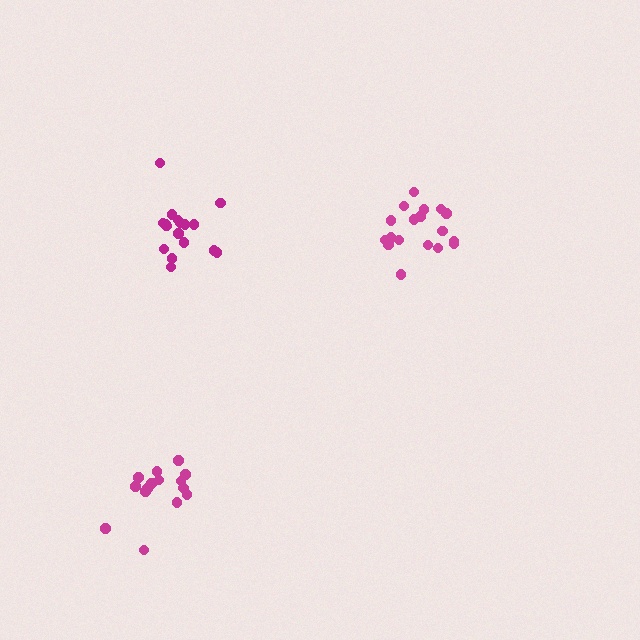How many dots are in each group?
Group 1: 15 dots, Group 2: 19 dots, Group 3: 17 dots (51 total).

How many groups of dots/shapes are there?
There are 3 groups.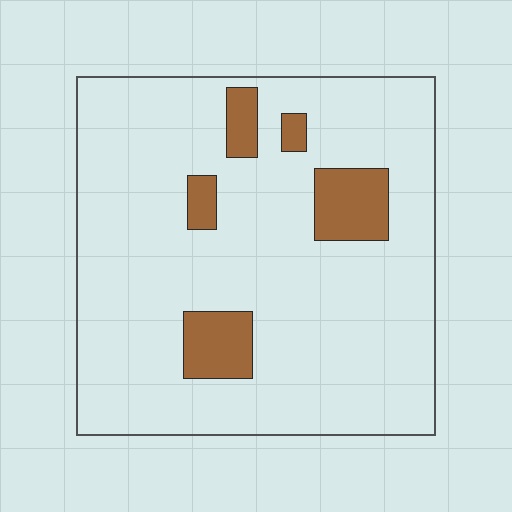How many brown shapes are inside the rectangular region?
5.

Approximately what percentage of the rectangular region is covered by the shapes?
Approximately 10%.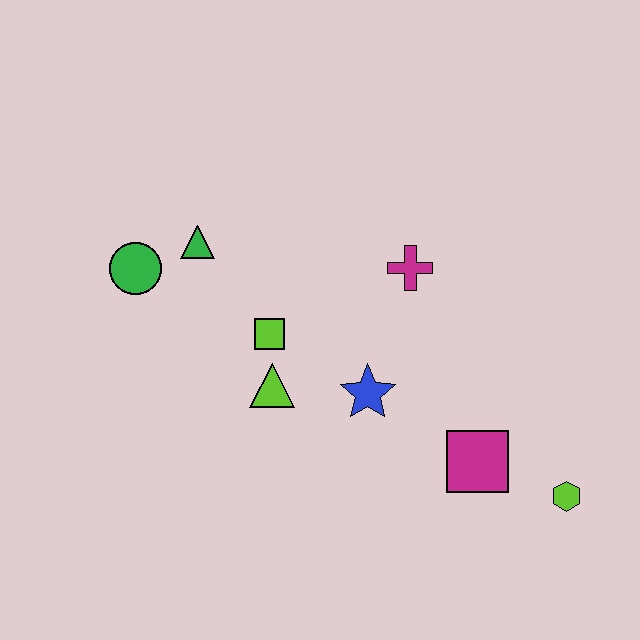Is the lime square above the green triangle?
No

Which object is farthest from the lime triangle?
The lime hexagon is farthest from the lime triangle.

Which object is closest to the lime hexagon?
The magenta square is closest to the lime hexagon.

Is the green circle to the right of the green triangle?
No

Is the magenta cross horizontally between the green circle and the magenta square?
Yes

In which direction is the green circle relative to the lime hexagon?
The green circle is to the left of the lime hexagon.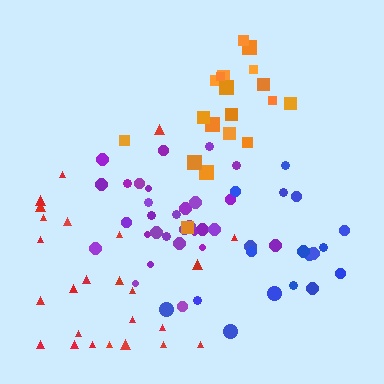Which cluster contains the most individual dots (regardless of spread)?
Purple (30).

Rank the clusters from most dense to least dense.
purple, blue, orange, red.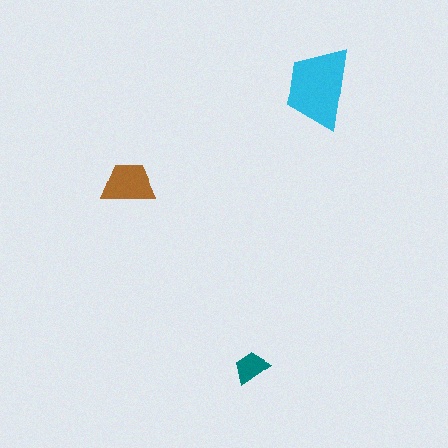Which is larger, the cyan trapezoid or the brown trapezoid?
The cyan one.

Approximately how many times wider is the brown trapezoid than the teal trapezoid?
About 1.5 times wider.